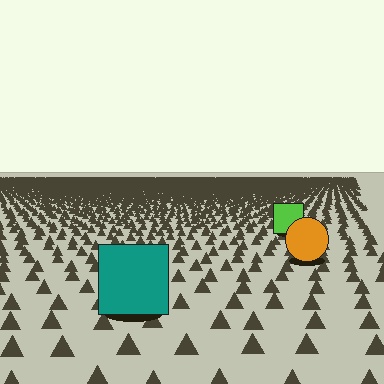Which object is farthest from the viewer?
The lime square is farthest from the viewer. It appears smaller and the ground texture around it is denser.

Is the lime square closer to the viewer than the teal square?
No. The teal square is closer — you can tell from the texture gradient: the ground texture is coarser near it.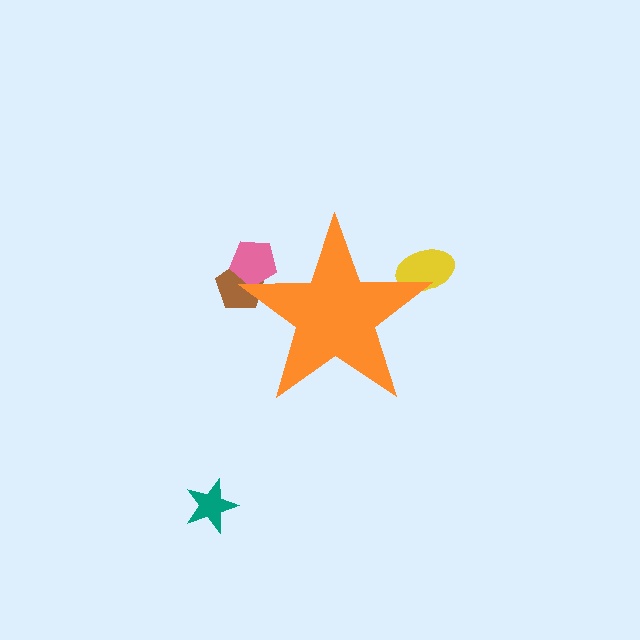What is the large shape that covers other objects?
An orange star.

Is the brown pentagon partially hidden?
Yes, the brown pentagon is partially hidden behind the orange star.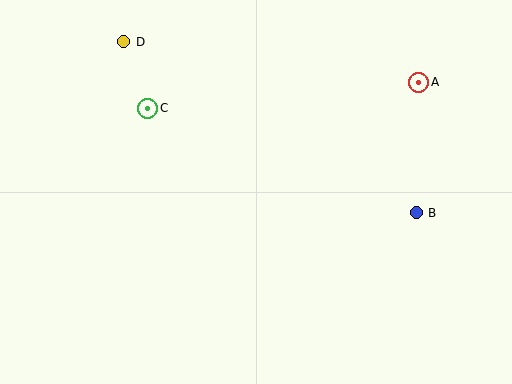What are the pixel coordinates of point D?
Point D is at (124, 42).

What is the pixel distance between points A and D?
The distance between A and D is 298 pixels.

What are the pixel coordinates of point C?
Point C is at (148, 108).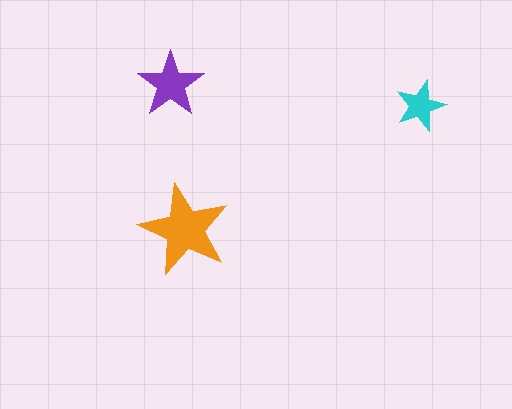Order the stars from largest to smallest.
the orange one, the purple one, the cyan one.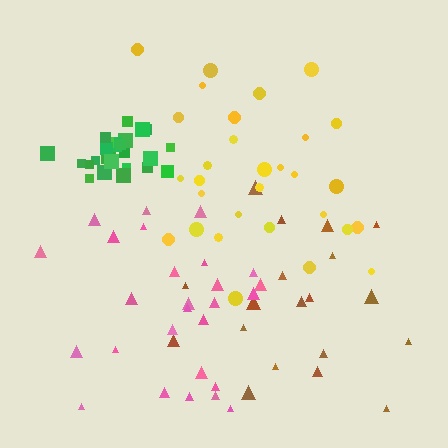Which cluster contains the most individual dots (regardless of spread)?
Yellow (30).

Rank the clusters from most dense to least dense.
green, yellow, pink, brown.